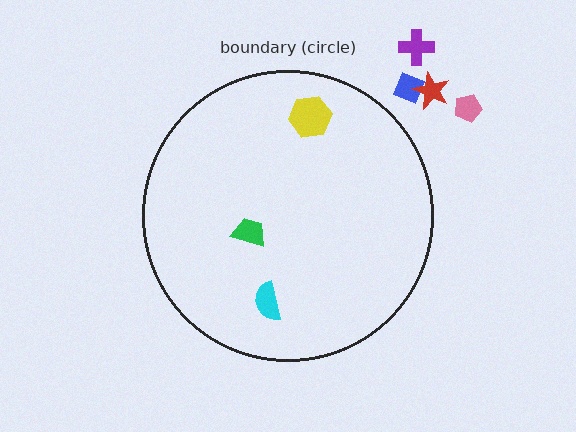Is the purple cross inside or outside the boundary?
Outside.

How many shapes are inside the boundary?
3 inside, 4 outside.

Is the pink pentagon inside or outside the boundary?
Outside.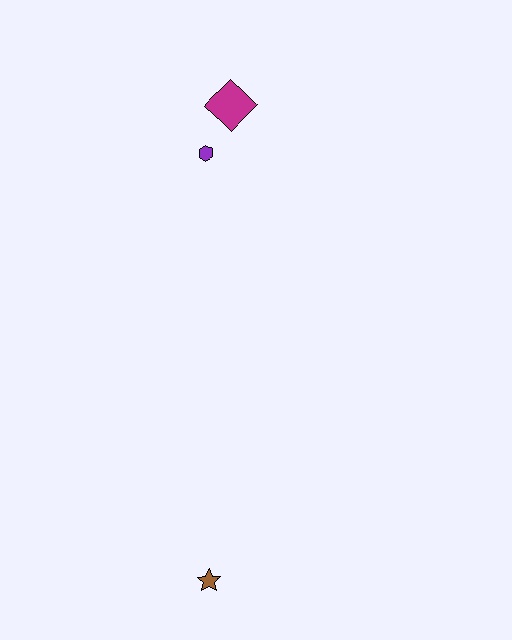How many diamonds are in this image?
There is 1 diamond.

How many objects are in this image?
There are 3 objects.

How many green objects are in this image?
There are no green objects.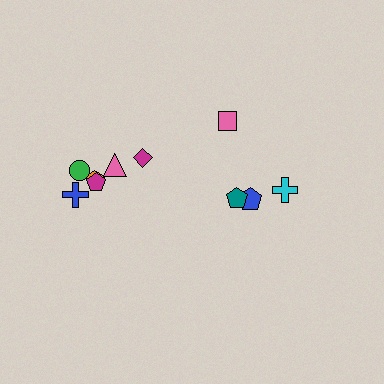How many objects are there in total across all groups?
There are 10 objects.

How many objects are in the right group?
There are 4 objects.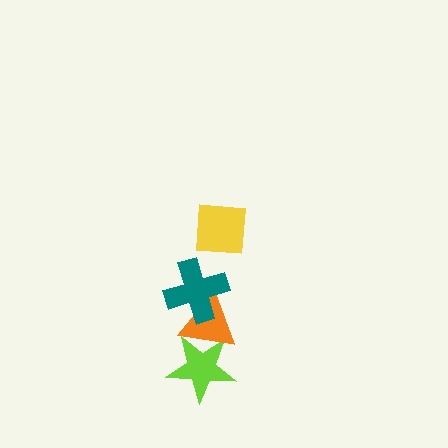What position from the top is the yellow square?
The yellow square is 1st from the top.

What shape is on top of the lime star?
The orange triangle is on top of the lime star.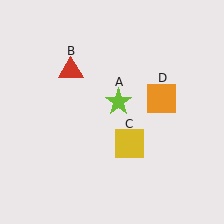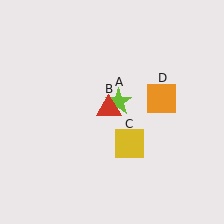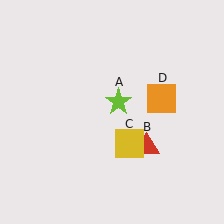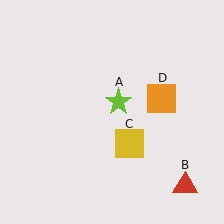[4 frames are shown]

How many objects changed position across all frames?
1 object changed position: red triangle (object B).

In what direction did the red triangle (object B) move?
The red triangle (object B) moved down and to the right.